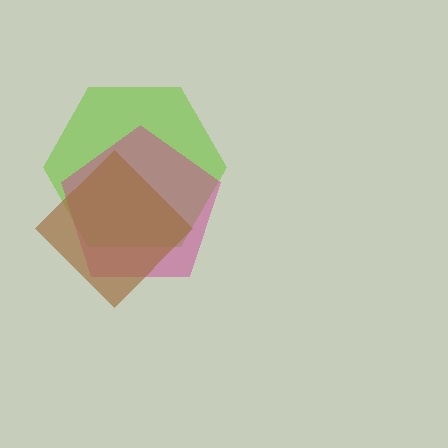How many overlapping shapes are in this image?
There are 3 overlapping shapes in the image.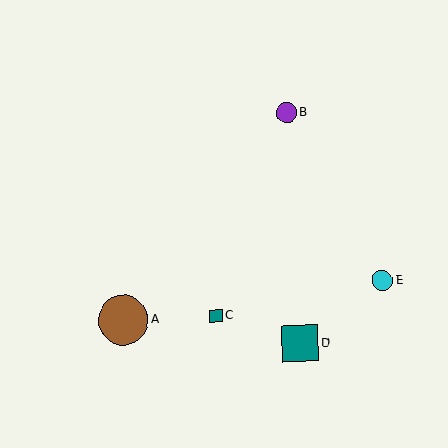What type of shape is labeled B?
Shape B is a purple circle.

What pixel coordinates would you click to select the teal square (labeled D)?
Click at (300, 343) to select the teal square D.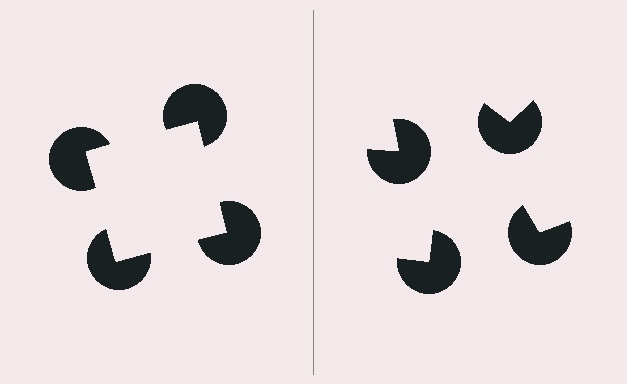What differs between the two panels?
The pac-man discs are positioned identically on both sides; only the wedge orientations differ. On the left they align to a square; on the right they are misaligned.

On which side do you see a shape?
An illusory square appears on the left side. On the right side the wedge cuts are rotated, so no coherent shape forms.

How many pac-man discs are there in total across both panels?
8 — 4 on each side.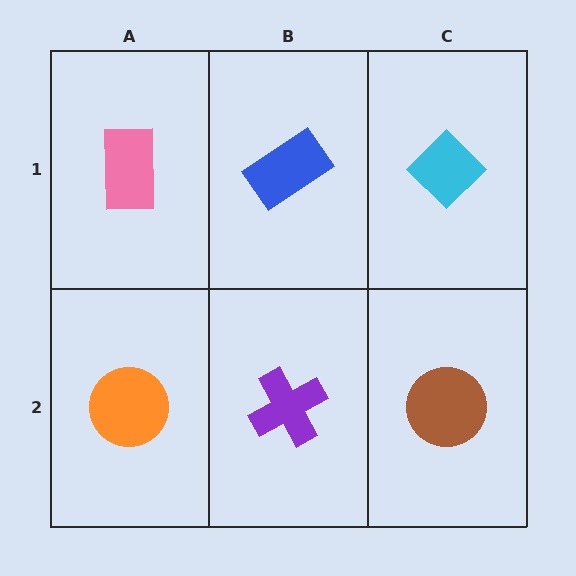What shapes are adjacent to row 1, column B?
A purple cross (row 2, column B), a pink rectangle (row 1, column A), a cyan diamond (row 1, column C).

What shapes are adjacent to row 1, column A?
An orange circle (row 2, column A), a blue rectangle (row 1, column B).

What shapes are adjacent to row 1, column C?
A brown circle (row 2, column C), a blue rectangle (row 1, column B).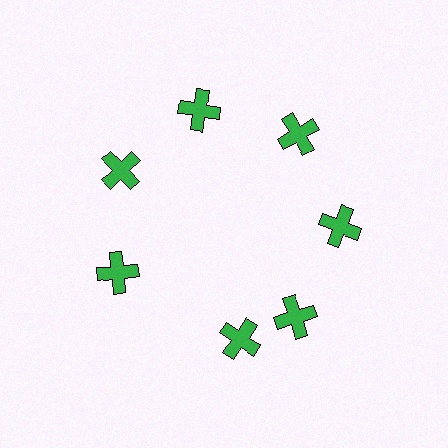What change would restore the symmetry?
The symmetry would be restored by rotating it back into even spacing with its neighbors so that all 7 crosses sit at equal angles and equal distance from the center.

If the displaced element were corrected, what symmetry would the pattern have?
It would have 7-fold rotational symmetry — the pattern would map onto itself every 51 degrees.